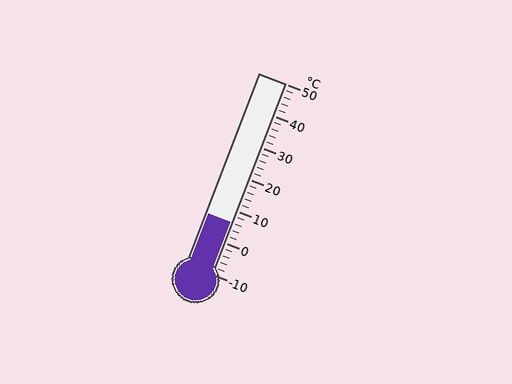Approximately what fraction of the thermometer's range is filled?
The thermometer is filled to approximately 25% of its range.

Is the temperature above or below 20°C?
The temperature is below 20°C.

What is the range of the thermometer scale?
The thermometer scale ranges from -10°C to 50°C.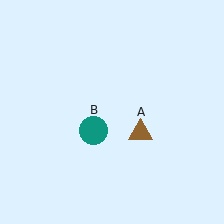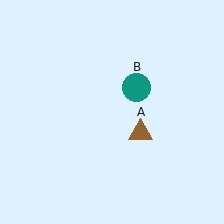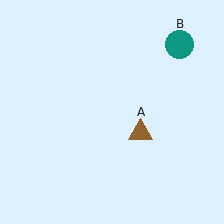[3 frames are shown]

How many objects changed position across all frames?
1 object changed position: teal circle (object B).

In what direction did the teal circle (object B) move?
The teal circle (object B) moved up and to the right.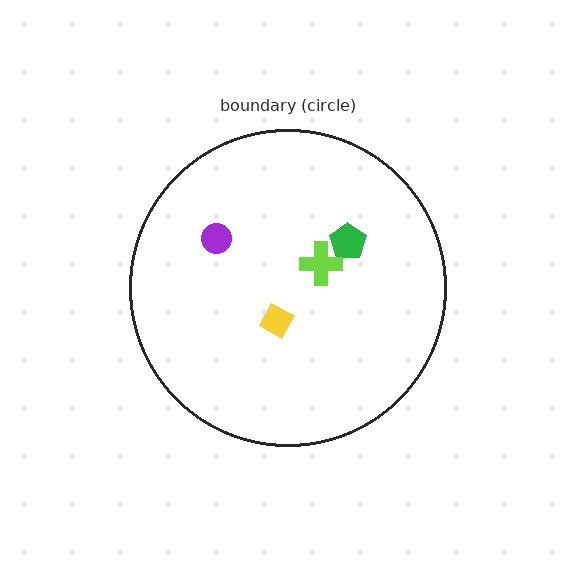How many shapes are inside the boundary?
4 inside, 0 outside.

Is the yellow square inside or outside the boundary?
Inside.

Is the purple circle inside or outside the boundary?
Inside.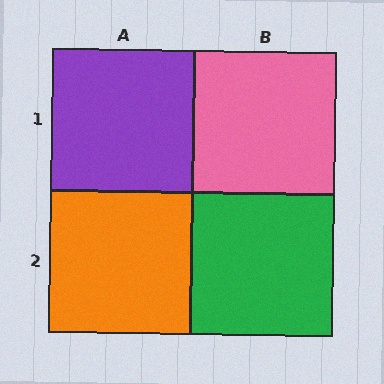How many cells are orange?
1 cell is orange.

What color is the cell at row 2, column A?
Orange.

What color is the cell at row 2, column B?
Green.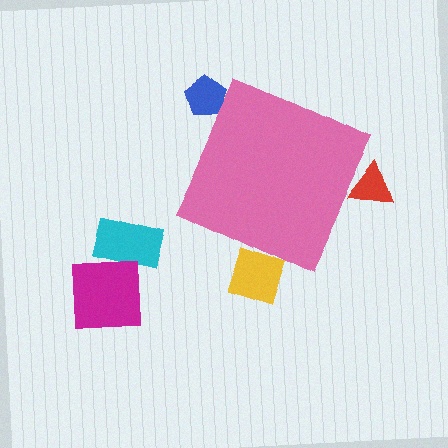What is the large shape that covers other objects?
A pink diamond.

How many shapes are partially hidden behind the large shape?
3 shapes are partially hidden.